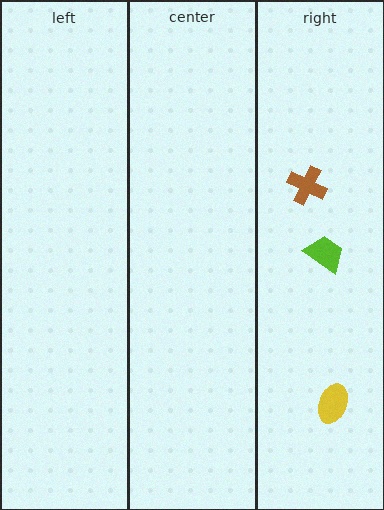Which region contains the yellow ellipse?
The right region.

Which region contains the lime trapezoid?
The right region.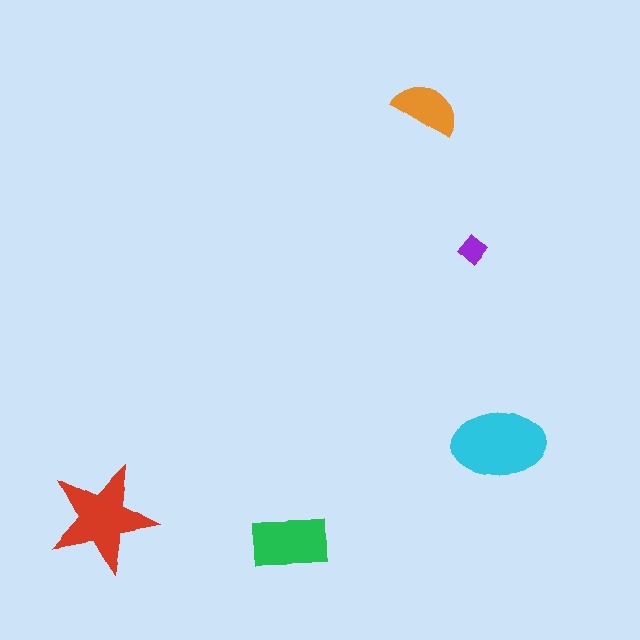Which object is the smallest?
The purple diamond.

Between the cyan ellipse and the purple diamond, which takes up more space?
The cyan ellipse.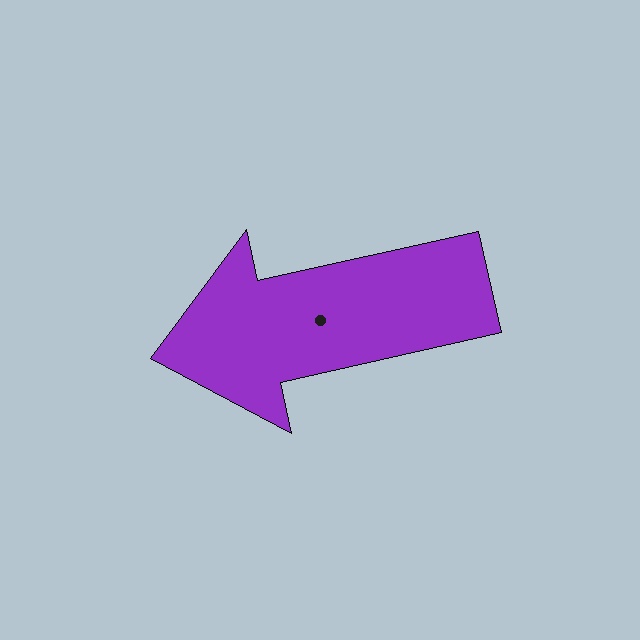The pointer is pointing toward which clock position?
Roughly 9 o'clock.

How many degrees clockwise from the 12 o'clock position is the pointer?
Approximately 257 degrees.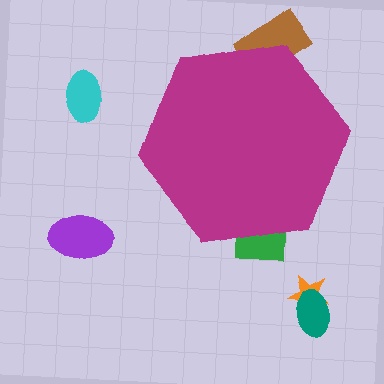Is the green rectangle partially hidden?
Yes, the green rectangle is partially hidden behind the magenta hexagon.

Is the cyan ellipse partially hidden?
No, the cyan ellipse is fully visible.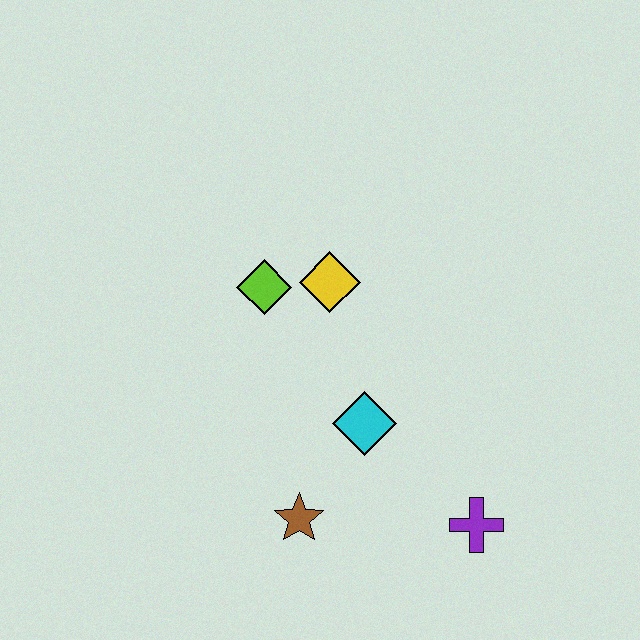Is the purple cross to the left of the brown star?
No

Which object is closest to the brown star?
The cyan diamond is closest to the brown star.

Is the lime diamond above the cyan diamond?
Yes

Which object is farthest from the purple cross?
The lime diamond is farthest from the purple cross.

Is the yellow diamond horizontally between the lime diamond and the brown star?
No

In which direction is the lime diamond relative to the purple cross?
The lime diamond is above the purple cross.